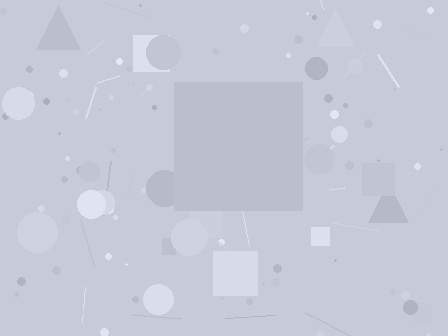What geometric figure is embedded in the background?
A square is embedded in the background.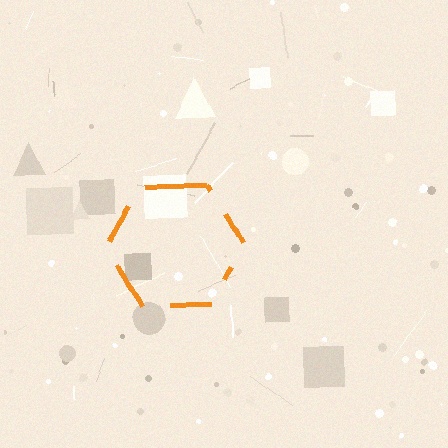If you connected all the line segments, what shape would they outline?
They would outline a hexagon.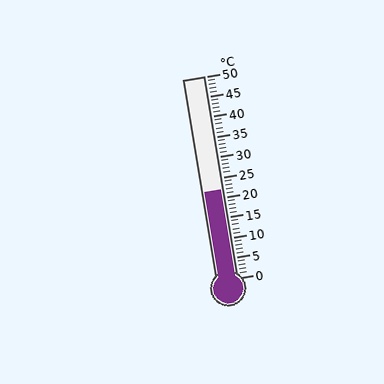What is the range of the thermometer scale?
The thermometer scale ranges from 0°C to 50°C.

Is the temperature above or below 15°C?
The temperature is above 15°C.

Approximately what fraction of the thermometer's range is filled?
The thermometer is filled to approximately 45% of its range.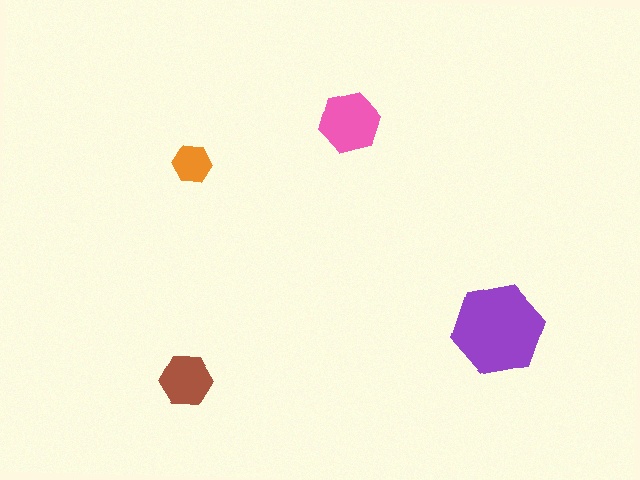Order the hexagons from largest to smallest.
the purple one, the pink one, the brown one, the orange one.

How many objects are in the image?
There are 4 objects in the image.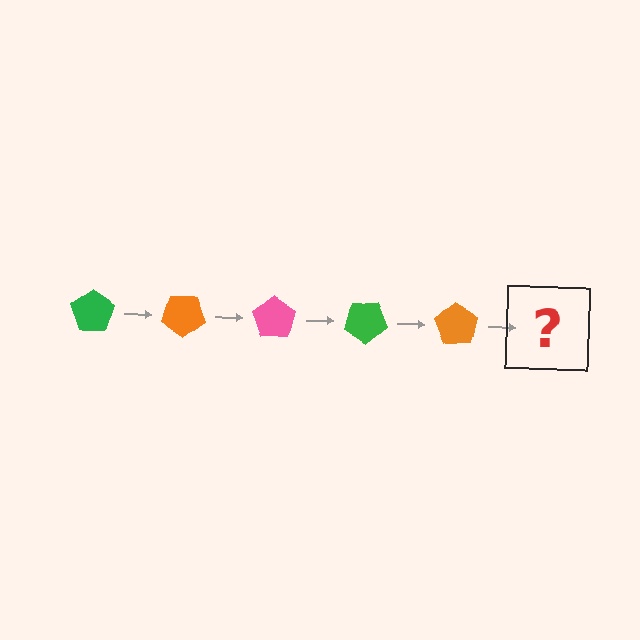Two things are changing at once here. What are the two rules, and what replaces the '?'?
The two rules are that it rotates 35 degrees each step and the color cycles through green, orange, and pink. The '?' should be a pink pentagon, rotated 175 degrees from the start.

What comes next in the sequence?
The next element should be a pink pentagon, rotated 175 degrees from the start.